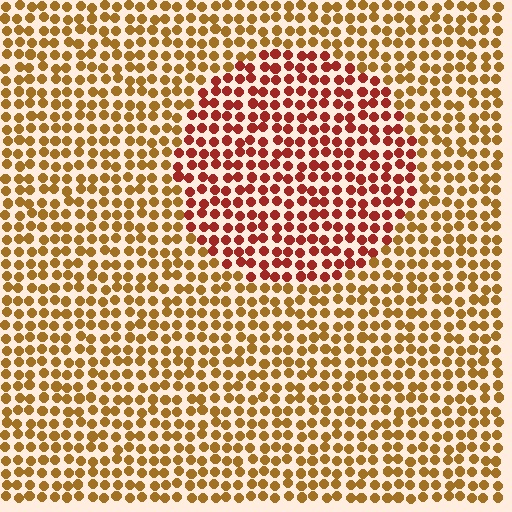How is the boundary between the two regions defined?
The boundary is defined purely by a slight shift in hue (about 36 degrees). Spacing, size, and orientation are identical on both sides.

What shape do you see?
I see a circle.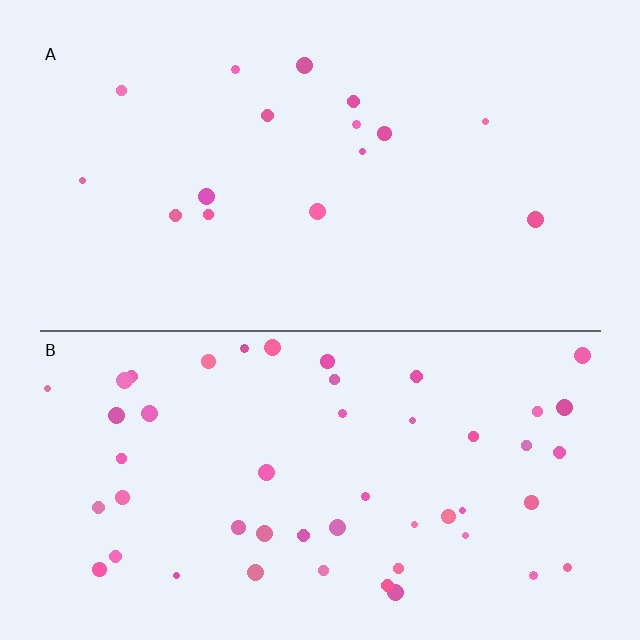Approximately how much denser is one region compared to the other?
Approximately 3.1× — region B over region A.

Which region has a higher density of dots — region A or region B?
B (the bottom).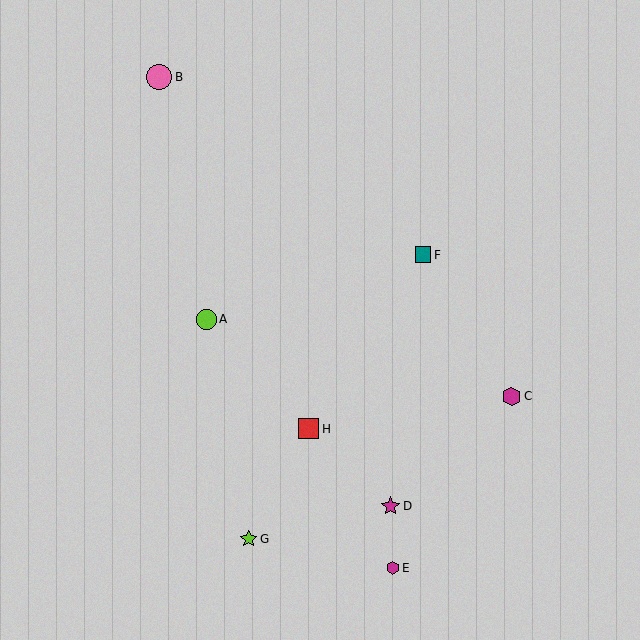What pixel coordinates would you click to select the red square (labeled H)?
Click at (309, 429) to select the red square H.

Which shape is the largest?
The pink circle (labeled B) is the largest.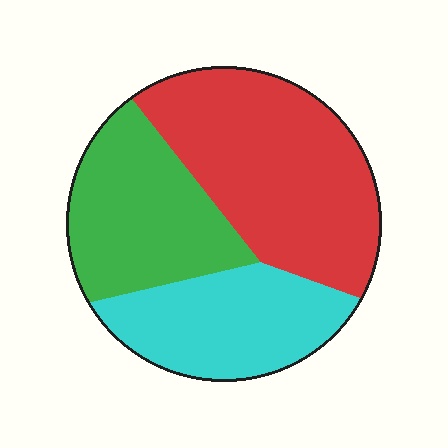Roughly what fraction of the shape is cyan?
Cyan takes up between a sixth and a third of the shape.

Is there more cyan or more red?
Red.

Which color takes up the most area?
Red, at roughly 45%.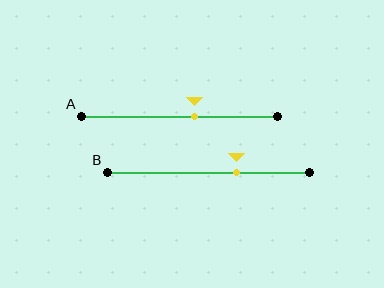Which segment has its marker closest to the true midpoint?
Segment A has its marker closest to the true midpoint.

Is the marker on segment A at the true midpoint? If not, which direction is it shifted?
No, the marker on segment A is shifted to the right by about 7% of the segment length.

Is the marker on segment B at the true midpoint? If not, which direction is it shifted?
No, the marker on segment B is shifted to the right by about 14% of the segment length.